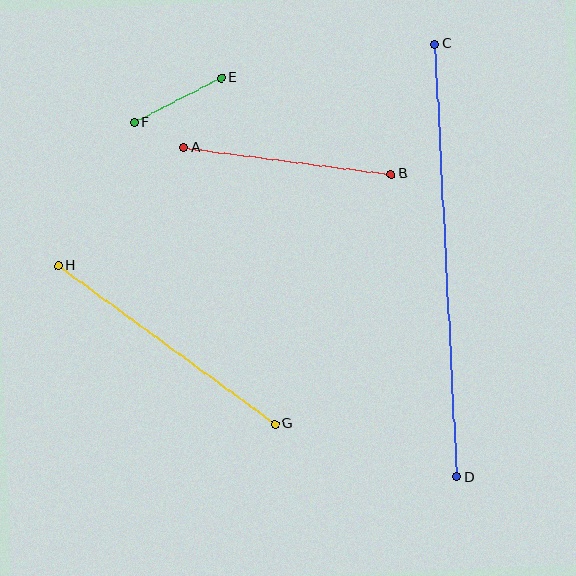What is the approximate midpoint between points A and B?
The midpoint is at approximately (288, 161) pixels.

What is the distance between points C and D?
The distance is approximately 434 pixels.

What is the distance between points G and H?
The distance is approximately 268 pixels.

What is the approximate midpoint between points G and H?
The midpoint is at approximately (167, 345) pixels.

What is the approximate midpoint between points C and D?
The midpoint is at approximately (446, 261) pixels.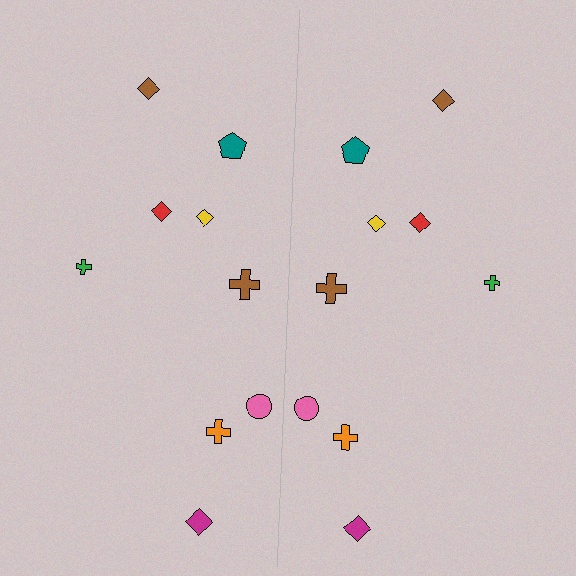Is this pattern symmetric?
Yes, this pattern has bilateral (reflection) symmetry.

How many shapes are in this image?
There are 18 shapes in this image.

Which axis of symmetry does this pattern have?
The pattern has a vertical axis of symmetry running through the center of the image.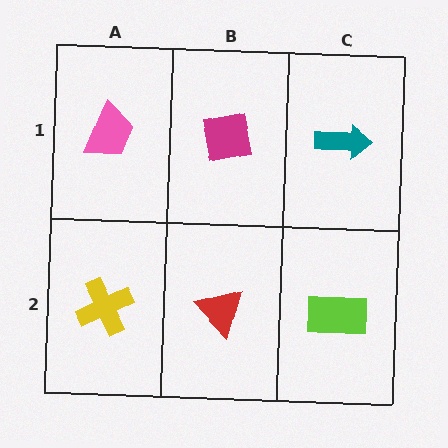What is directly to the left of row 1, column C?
A magenta square.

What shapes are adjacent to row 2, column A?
A pink trapezoid (row 1, column A), a red triangle (row 2, column B).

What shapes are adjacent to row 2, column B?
A magenta square (row 1, column B), a yellow cross (row 2, column A), a lime rectangle (row 2, column C).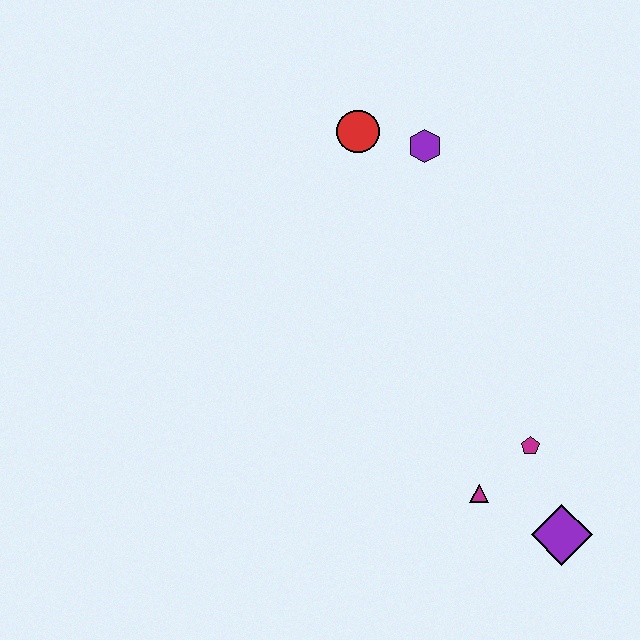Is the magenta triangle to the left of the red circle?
No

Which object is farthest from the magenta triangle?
The red circle is farthest from the magenta triangle.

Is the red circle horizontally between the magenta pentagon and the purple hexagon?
No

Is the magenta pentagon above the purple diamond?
Yes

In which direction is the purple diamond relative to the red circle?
The purple diamond is below the red circle.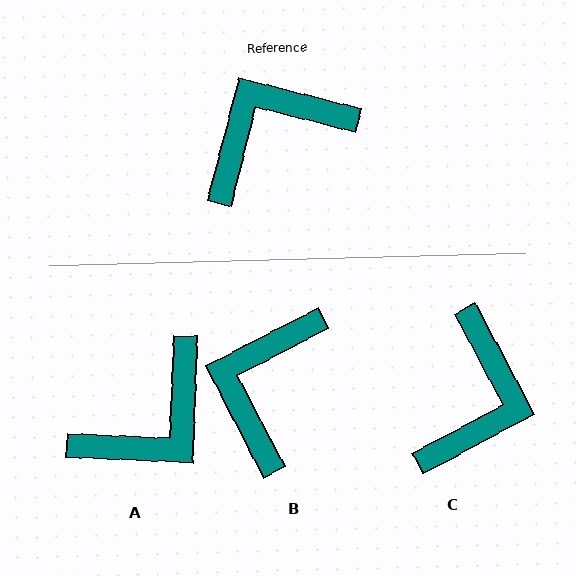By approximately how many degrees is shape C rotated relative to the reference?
Approximately 138 degrees clockwise.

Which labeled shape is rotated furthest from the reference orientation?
A, about 168 degrees away.